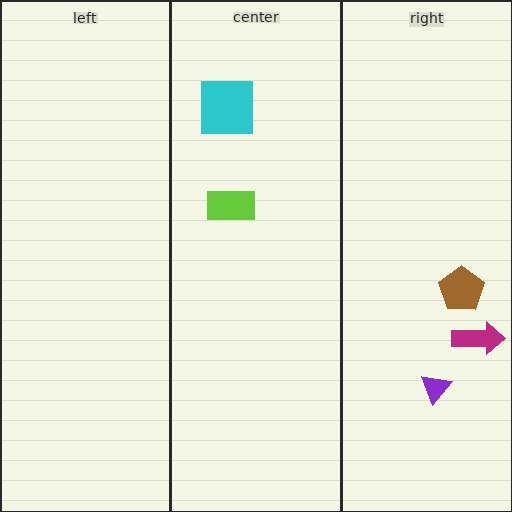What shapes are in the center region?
The lime rectangle, the cyan square.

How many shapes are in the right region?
3.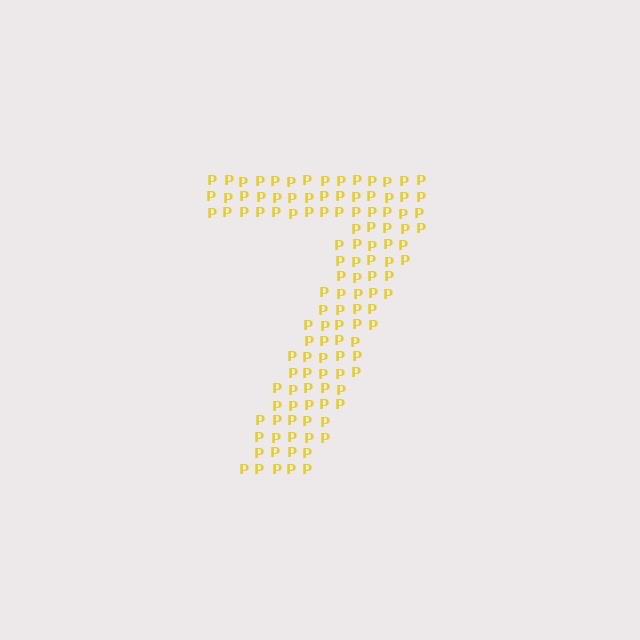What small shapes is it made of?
It is made of small letter P's.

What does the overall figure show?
The overall figure shows the digit 7.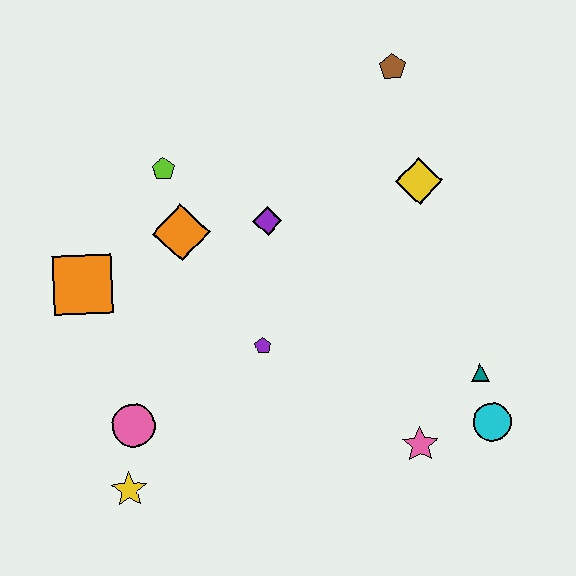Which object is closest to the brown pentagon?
The yellow diamond is closest to the brown pentagon.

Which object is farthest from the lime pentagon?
The cyan circle is farthest from the lime pentagon.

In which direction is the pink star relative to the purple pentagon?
The pink star is to the right of the purple pentagon.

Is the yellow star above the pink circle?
No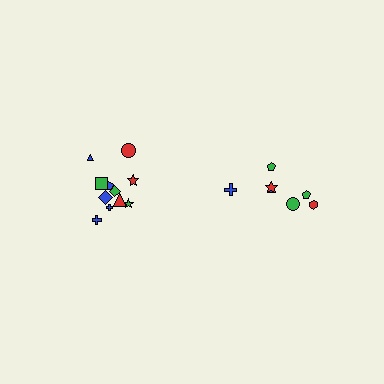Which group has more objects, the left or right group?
The left group.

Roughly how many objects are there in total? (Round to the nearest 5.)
Roughly 20 objects in total.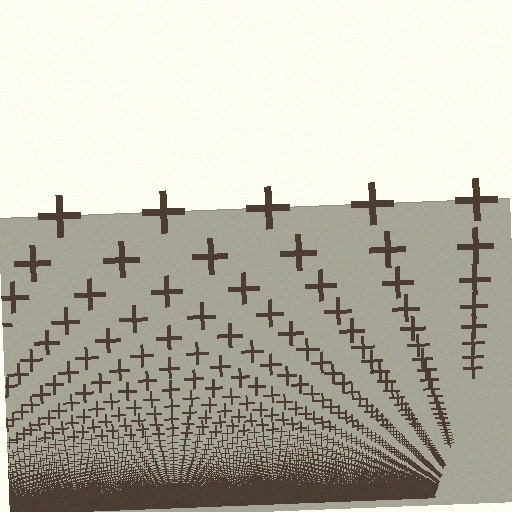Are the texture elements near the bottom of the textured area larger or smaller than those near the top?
Smaller. The gradient is inverted — elements near the bottom are smaller and denser.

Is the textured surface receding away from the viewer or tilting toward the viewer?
The surface appears to tilt toward the viewer. Texture elements get larger and sparser toward the top.